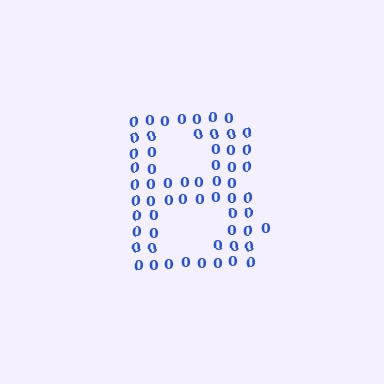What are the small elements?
The small elements are digit 0's.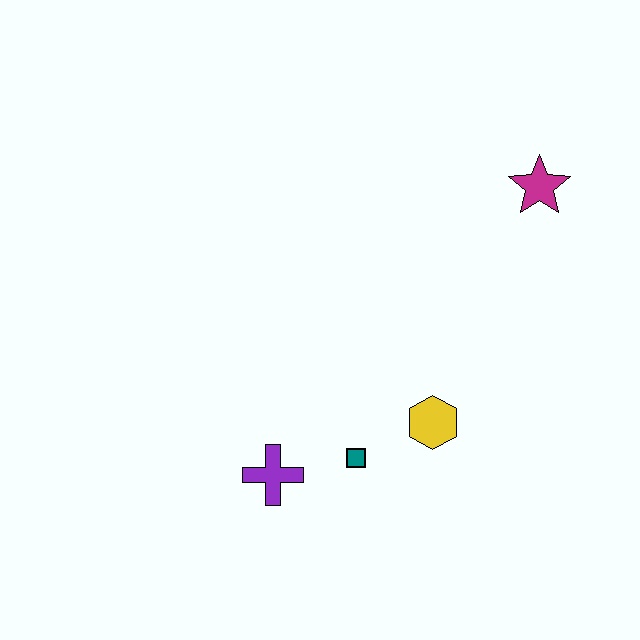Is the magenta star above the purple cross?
Yes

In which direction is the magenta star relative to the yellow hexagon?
The magenta star is above the yellow hexagon.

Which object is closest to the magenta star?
The yellow hexagon is closest to the magenta star.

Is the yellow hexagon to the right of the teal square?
Yes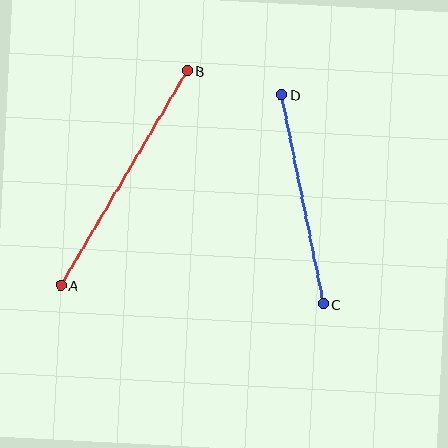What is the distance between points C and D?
The distance is approximately 214 pixels.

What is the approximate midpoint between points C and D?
The midpoint is at approximately (302, 199) pixels.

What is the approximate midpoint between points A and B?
The midpoint is at approximately (124, 178) pixels.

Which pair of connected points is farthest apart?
Points A and B are farthest apart.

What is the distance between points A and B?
The distance is approximately 249 pixels.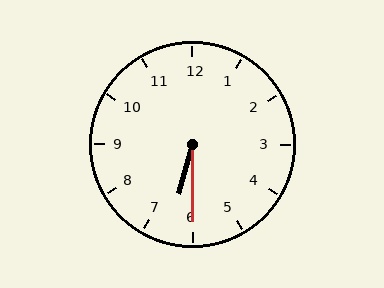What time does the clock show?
6:30.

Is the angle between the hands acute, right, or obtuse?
It is acute.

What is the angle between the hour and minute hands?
Approximately 15 degrees.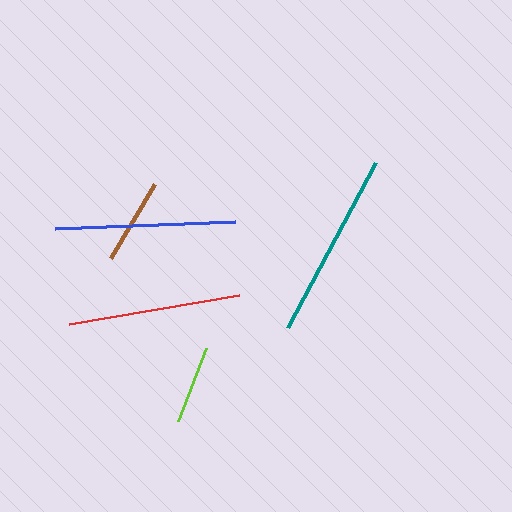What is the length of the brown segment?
The brown segment is approximately 87 pixels long.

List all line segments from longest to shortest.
From longest to shortest: teal, blue, red, brown, lime.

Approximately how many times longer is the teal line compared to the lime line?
The teal line is approximately 2.4 times the length of the lime line.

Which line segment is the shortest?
The lime line is the shortest at approximately 79 pixels.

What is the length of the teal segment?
The teal segment is approximately 187 pixels long.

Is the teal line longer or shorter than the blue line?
The teal line is longer than the blue line.